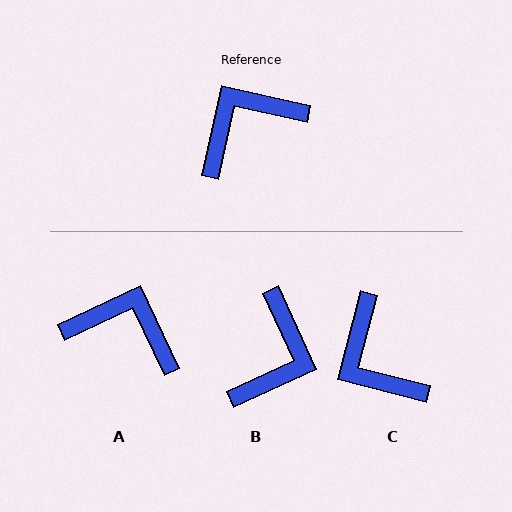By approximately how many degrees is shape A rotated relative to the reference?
Approximately 52 degrees clockwise.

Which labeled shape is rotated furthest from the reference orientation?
B, about 143 degrees away.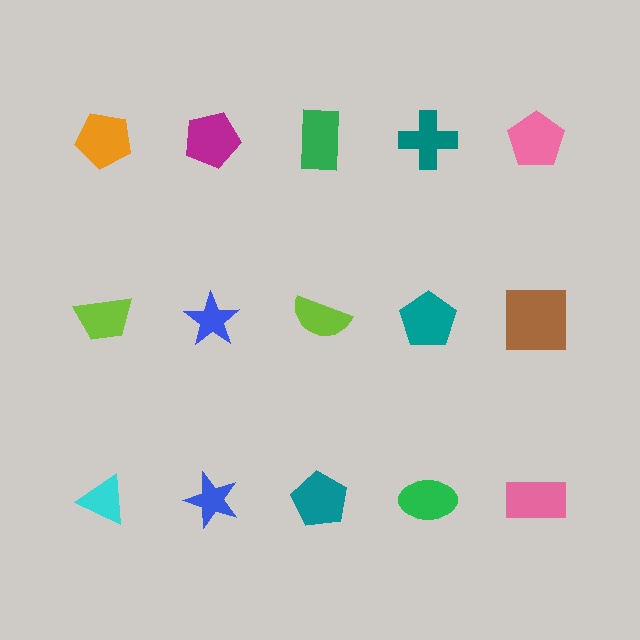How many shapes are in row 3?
5 shapes.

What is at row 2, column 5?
A brown square.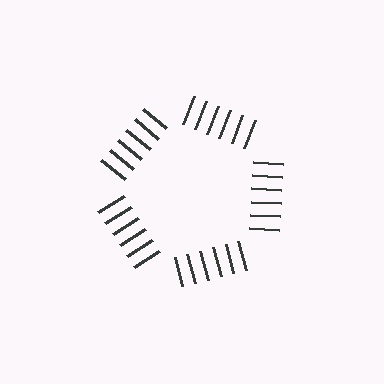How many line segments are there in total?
30 — 6 along each of the 5 edges.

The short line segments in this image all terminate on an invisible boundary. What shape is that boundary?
An illusory pentagon — the line segments terminate on its edges but no continuous stroke is drawn.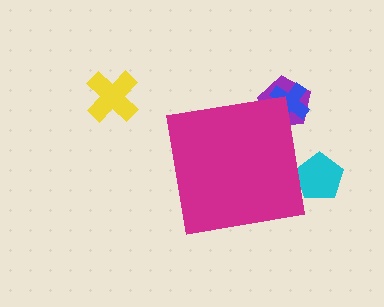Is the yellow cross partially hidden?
No, the yellow cross is fully visible.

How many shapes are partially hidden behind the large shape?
3 shapes are partially hidden.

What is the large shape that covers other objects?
A magenta square.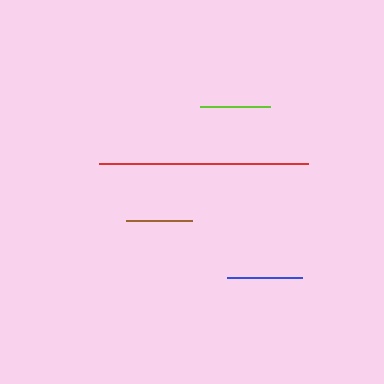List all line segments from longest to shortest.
From longest to shortest: red, blue, lime, brown.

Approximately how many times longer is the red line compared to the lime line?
The red line is approximately 3.0 times the length of the lime line.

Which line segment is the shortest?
The brown line is the shortest at approximately 66 pixels.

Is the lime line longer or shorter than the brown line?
The lime line is longer than the brown line.